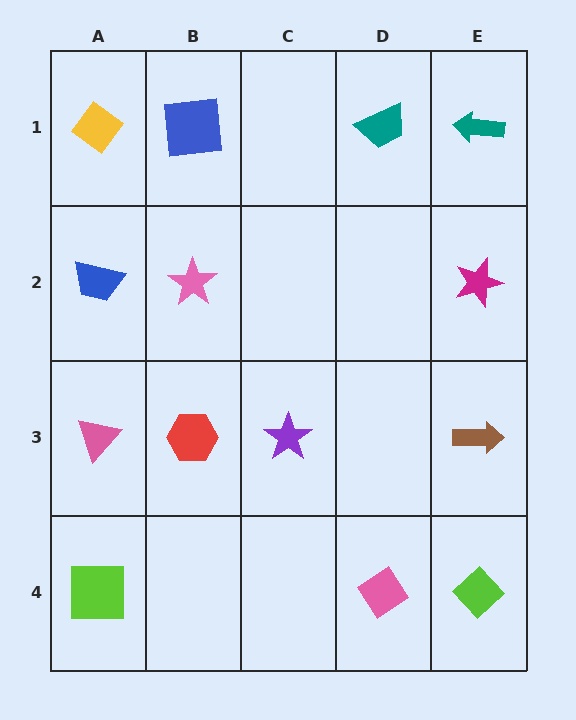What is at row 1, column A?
A yellow diamond.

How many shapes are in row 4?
3 shapes.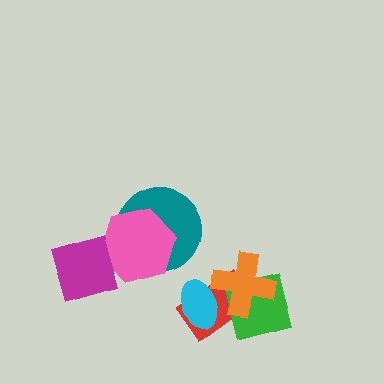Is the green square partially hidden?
Yes, it is partially covered by another shape.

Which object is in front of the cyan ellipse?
The orange cross is in front of the cyan ellipse.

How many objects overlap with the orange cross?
3 objects overlap with the orange cross.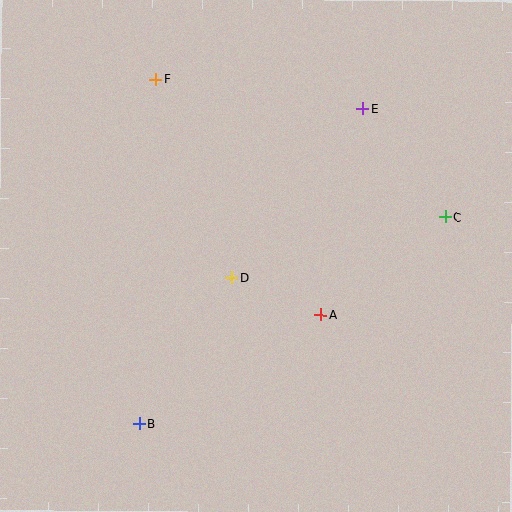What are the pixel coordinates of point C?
Point C is at (446, 217).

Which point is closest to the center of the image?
Point D at (232, 278) is closest to the center.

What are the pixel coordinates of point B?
Point B is at (139, 424).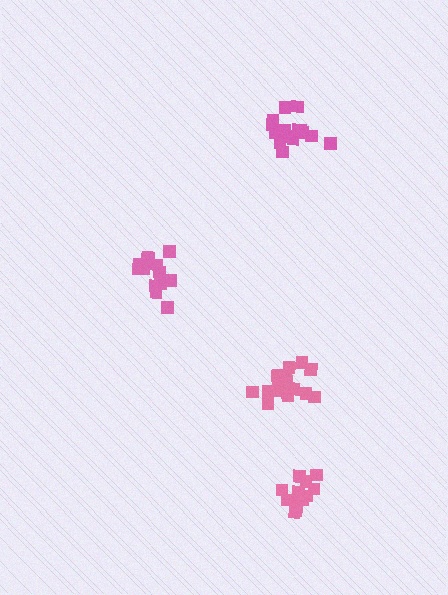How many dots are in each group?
Group 1: 12 dots, Group 2: 15 dots, Group 3: 18 dots, Group 4: 13 dots (58 total).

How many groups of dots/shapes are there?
There are 4 groups.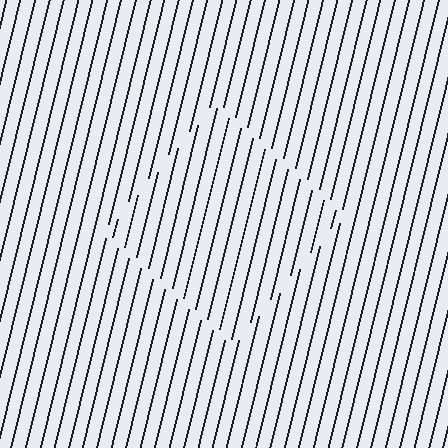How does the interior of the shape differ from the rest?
The interior of the shape contains the same grating, shifted by half a period — the contour is defined by the phase discontinuity where line-ends from the inner and outer gratings abut.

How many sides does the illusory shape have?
4 sides — the line-ends trace a square.